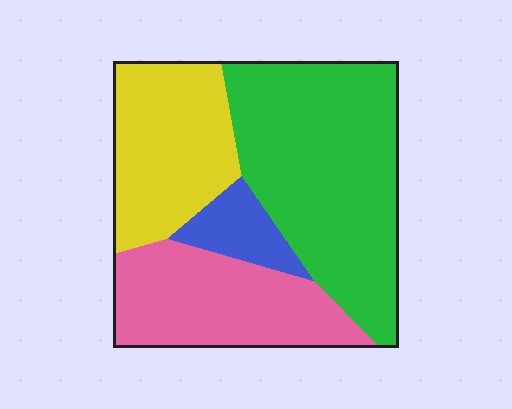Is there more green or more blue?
Green.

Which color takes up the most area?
Green, at roughly 45%.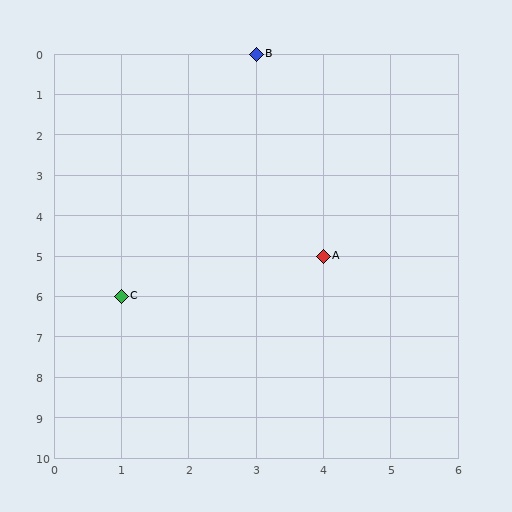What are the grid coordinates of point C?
Point C is at grid coordinates (1, 6).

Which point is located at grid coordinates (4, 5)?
Point A is at (4, 5).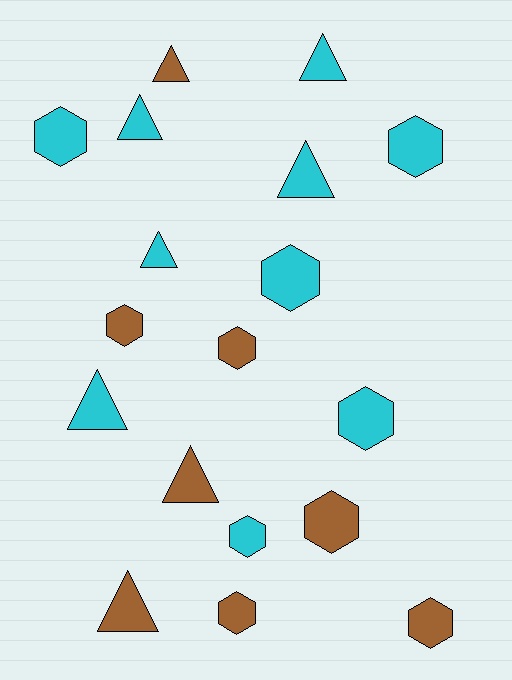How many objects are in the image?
There are 18 objects.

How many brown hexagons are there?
There are 5 brown hexagons.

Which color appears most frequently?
Cyan, with 10 objects.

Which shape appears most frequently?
Hexagon, with 10 objects.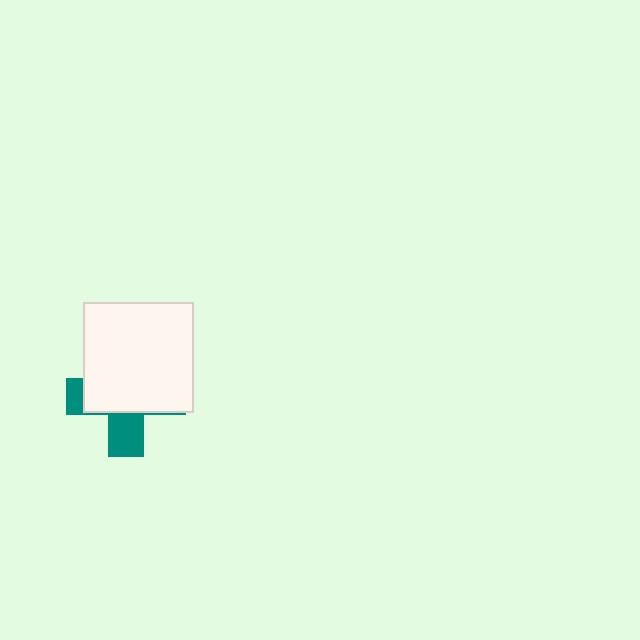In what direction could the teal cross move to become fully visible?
The teal cross could move down. That would shift it out from behind the white square entirely.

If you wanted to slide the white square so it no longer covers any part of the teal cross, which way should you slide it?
Slide it up — that is the most direct way to separate the two shapes.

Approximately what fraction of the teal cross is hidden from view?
Roughly 68% of the teal cross is hidden behind the white square.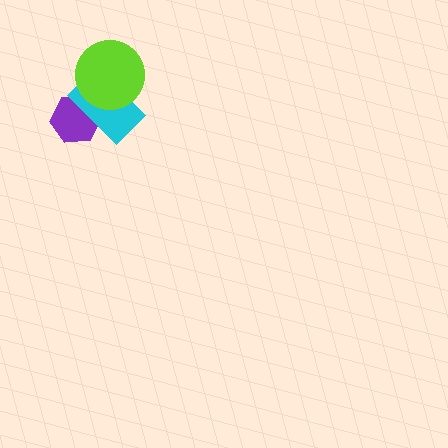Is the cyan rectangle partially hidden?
Yes, it is partially covered by another shape.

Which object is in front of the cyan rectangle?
The lime circle is in front of the cyan rectangle.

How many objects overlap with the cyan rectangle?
2 objects overlap with the cyan rectangle.